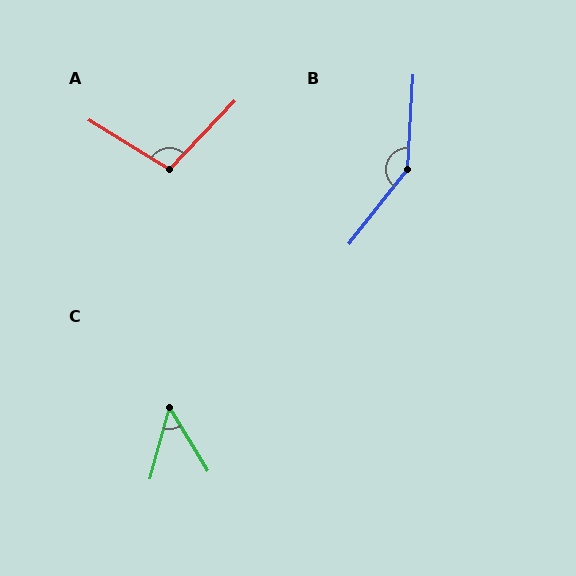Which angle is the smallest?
C, at approximately 47 degrees.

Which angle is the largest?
B, at approximately 145 degrees.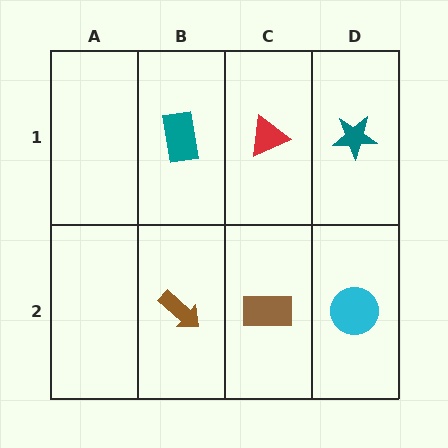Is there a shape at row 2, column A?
No, that cell is empty.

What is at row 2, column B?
A brown arrow.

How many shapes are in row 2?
3 shapes.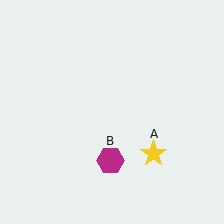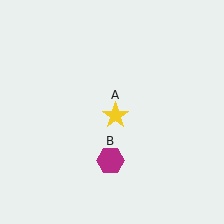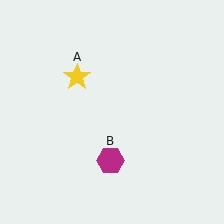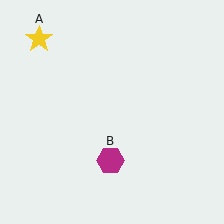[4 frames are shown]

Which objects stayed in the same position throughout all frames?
Magenta hexagon (object B) remained stationary.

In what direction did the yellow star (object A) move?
The yellow star (object A) moved up and to the left.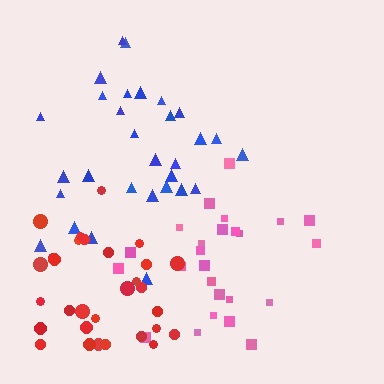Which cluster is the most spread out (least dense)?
Blue.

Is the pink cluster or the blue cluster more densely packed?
Pink.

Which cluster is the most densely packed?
Red.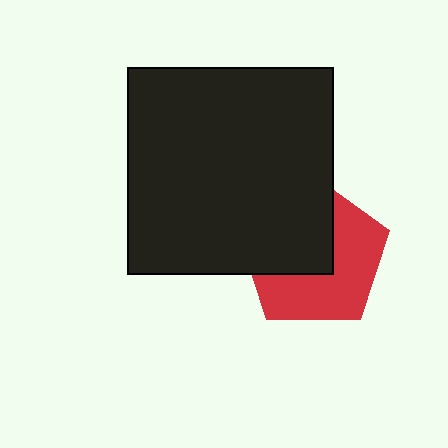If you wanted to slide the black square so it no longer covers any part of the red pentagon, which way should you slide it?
Slide it toward the upper-left — that is the most direct way to separate the two shapes.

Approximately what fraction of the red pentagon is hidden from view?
Roughly 46% of the red pentagon is hidden behind the black square.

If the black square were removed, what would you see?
You would see the complete red pentagon.